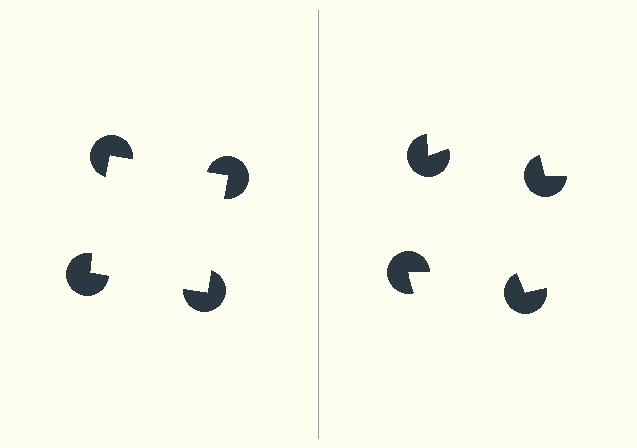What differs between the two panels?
The pac-man discs are positioned identically on both sides; only the wedge orientations differ. On the left they align to a square; on the right they are misaligned.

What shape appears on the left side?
An illusory square.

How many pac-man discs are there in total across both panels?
8 — 4 on each side.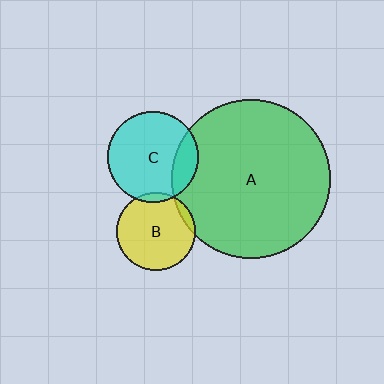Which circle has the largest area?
Circle A (green).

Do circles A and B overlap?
Yes.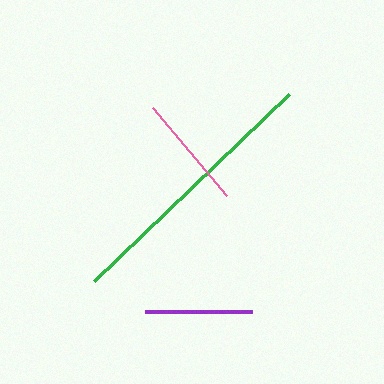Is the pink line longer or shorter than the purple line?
The pink line is longer than the purple line.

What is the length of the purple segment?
The purple segment is approximately 107 pixels long.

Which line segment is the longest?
The green line is the longest at approximately 270 pixels.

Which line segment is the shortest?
The purple line is the shortest at approximately 107 pixels.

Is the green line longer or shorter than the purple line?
The green line is longer than the purple line.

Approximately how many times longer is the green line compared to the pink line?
The green line is approximately 2.3 times the length of the pink line.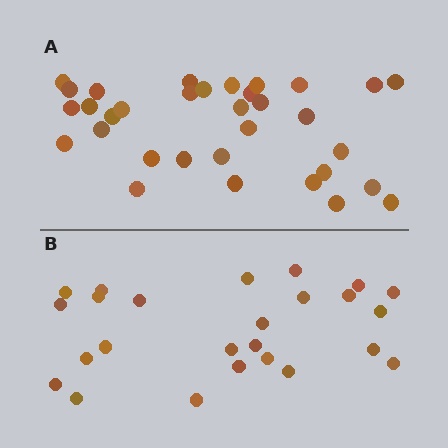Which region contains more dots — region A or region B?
Region A (the top region) has more dots.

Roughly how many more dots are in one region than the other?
Region A has roughly 8 or so more dots than region B.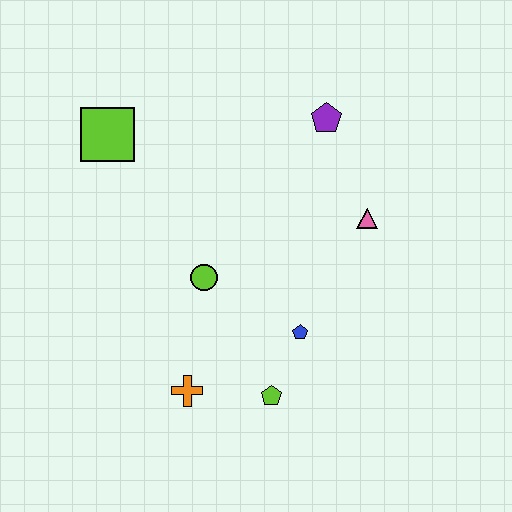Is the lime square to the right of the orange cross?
No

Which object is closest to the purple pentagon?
The pink triangle is closest to the purple pentagon.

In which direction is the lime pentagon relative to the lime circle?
The lime pentagon is below the lime circle.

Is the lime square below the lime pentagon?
No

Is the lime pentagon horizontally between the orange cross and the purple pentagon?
Yes